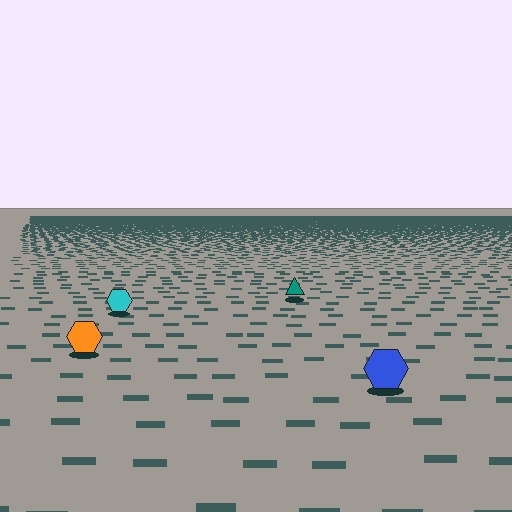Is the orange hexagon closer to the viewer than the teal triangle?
Yes. The orange hexagon is closer — you can tell from the texture gradient: the ground texture is coarser near it.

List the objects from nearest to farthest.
From nearest to farthest: the blue hexagon, the orange hexagon, the cyan hexagon, the teal triangle.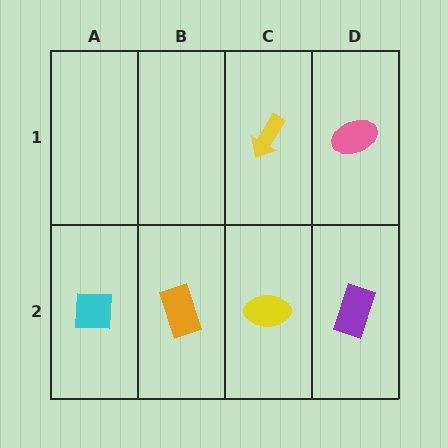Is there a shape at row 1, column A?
No, that cell is empty.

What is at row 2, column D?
A purple rectangle.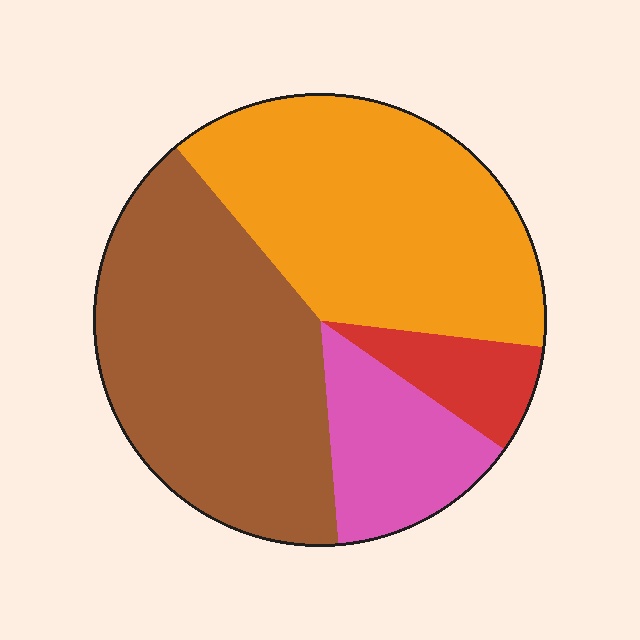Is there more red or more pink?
Pink.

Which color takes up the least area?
Red, at roughly 10%.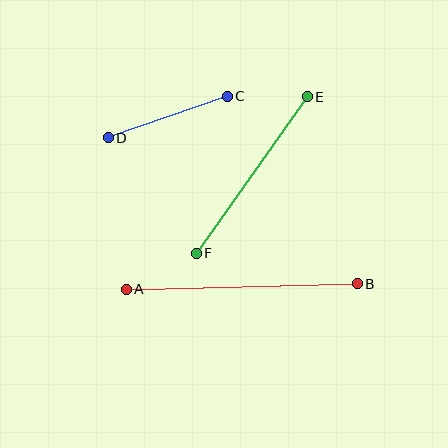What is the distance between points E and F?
The distance is approximately 192 pixels.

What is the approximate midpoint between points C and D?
The midpoint is at approximately (168, 117) pixels.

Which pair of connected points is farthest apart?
Points A and B are farthest apart.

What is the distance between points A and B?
The distance is approximately 231 pixels.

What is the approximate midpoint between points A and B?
The midpoint is at approximately (242, 286) pixels.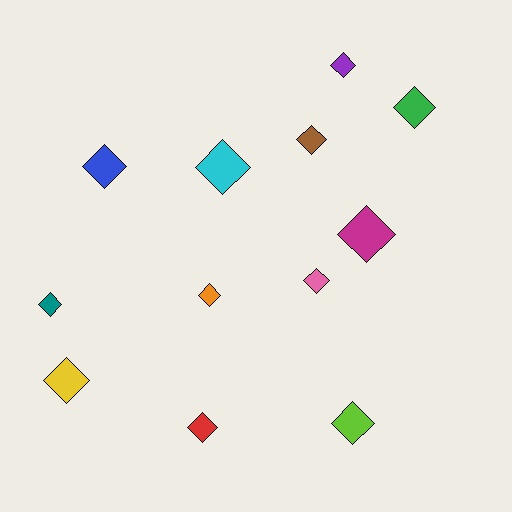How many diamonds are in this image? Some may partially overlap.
There are 12 diamonds.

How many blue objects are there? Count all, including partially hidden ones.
There is 1 blue object.